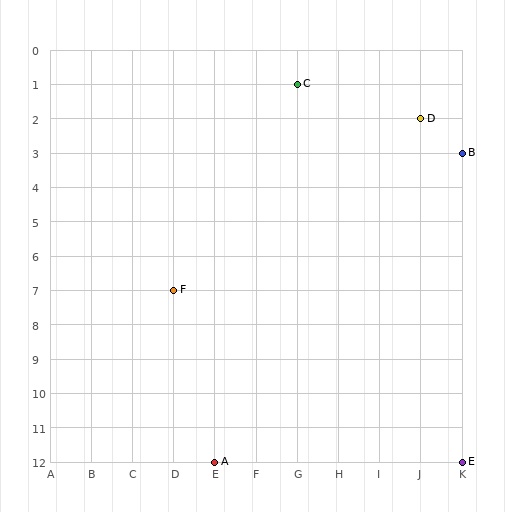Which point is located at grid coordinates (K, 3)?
Point B is at (K, 3).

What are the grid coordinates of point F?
Point F is at grid coordinates (D, 7).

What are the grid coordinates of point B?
Point B is at grid coordinates (K, 3).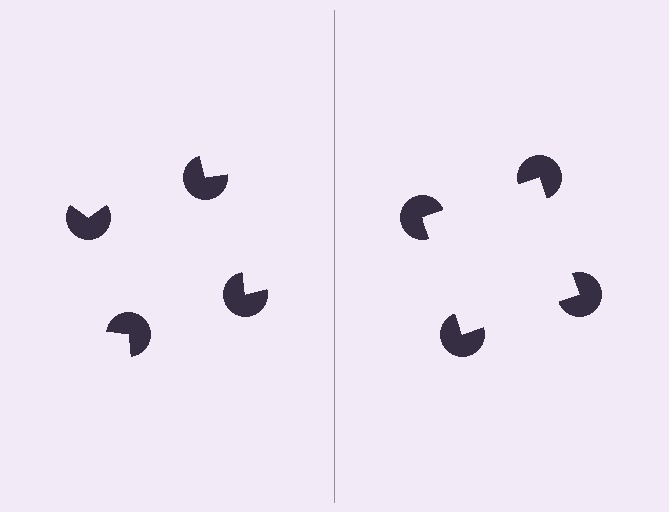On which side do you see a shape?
An illusory square appears on the right side. On the left side the wedge cuts are rotated, so no coherent shape forms.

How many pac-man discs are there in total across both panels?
8 — 4 on each side.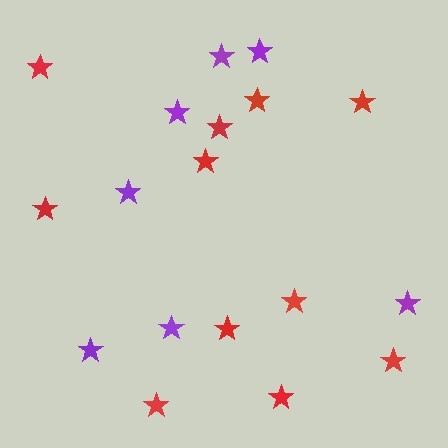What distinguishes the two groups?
There are 2 groups: one group of red stars (11) and one group of purple stars (7).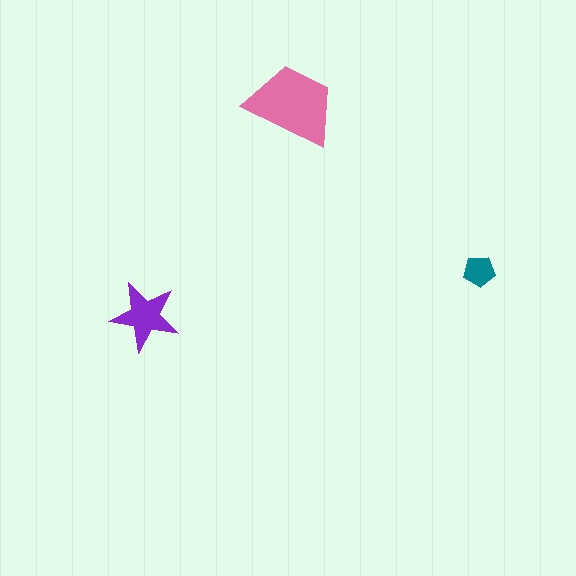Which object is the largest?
The pink trapezoid.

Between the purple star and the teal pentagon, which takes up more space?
The purple star.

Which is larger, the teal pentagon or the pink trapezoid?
The pink trapezoid.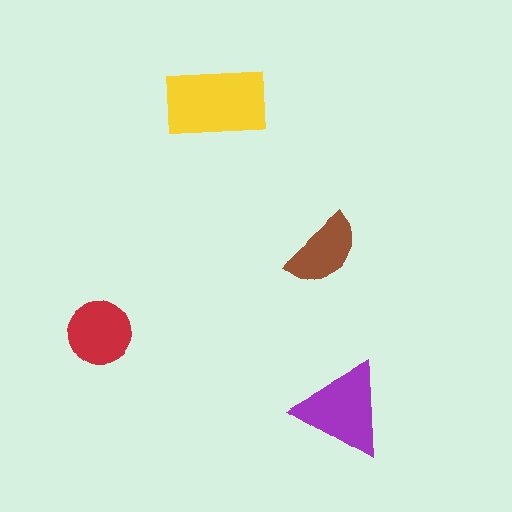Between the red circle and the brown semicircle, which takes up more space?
The red circle.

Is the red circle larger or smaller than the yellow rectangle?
Smaller.